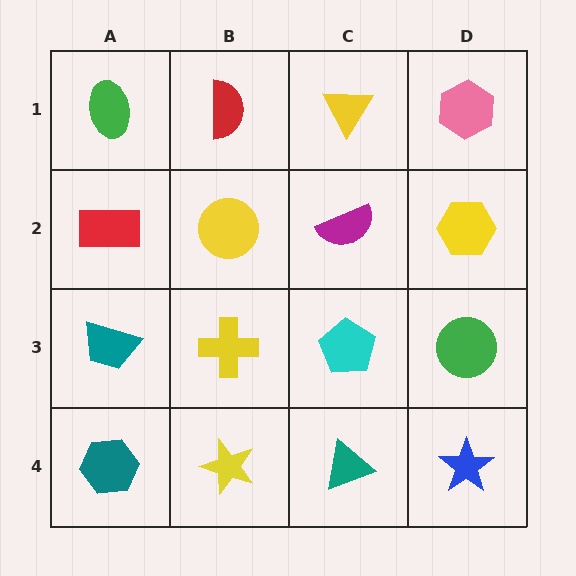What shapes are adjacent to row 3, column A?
A red rectangle (row 2, column A), a teal hexagon (row 4, column A), a yellow cross (row 3, column B).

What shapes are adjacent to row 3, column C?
A magenta semicircle (row 2, column C), a teal triangle (row 4, column C), a yellow cross (row 3, column B), a green circle (row 3, column D).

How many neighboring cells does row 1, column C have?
3.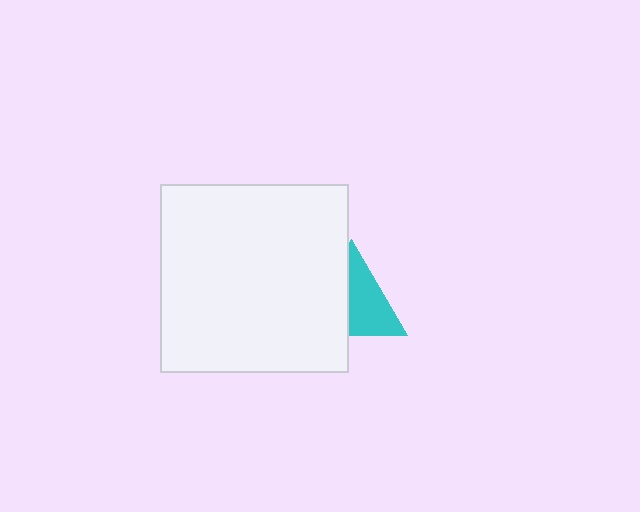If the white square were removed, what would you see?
You would see the complete cyan triangle.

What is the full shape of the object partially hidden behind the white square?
The partially hidden object is a cyan triangle.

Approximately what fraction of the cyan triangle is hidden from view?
Roughly 46% of the cyan triangle is hidden behind the white square.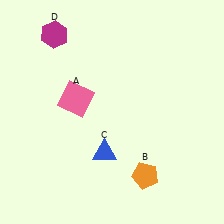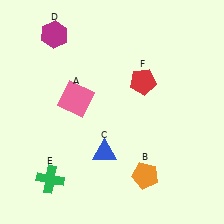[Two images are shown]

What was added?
A green cross (E), a red pentagon (F) were added in Image 2.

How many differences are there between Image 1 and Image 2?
There are 2 differences between the two images.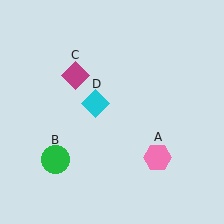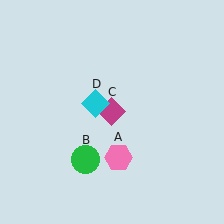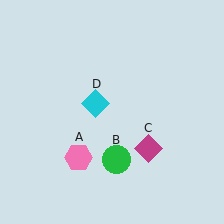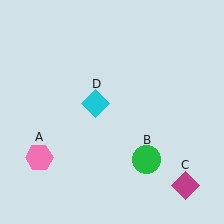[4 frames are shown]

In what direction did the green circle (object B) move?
The green circle (object B) moved right.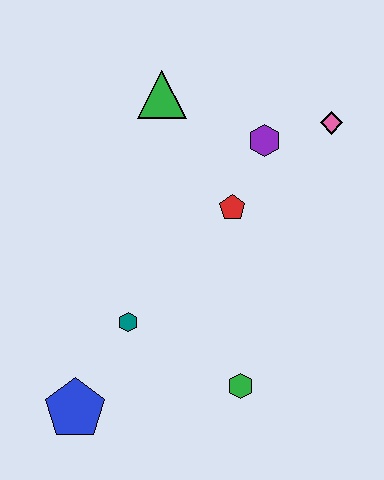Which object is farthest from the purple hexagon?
The blue pentagon is farthest from the purple hexagon.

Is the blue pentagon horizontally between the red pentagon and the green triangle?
No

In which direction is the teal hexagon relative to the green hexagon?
The teal hexagon is to the left of the green hexagon.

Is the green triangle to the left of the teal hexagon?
No